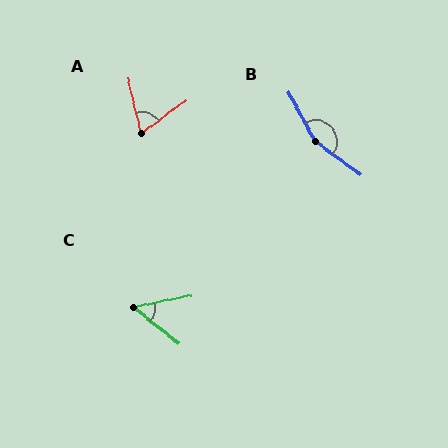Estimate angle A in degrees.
Approximately 67 degrees.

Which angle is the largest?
B, at approximately 155 degrees.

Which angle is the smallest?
C, at approximately 50 degrees.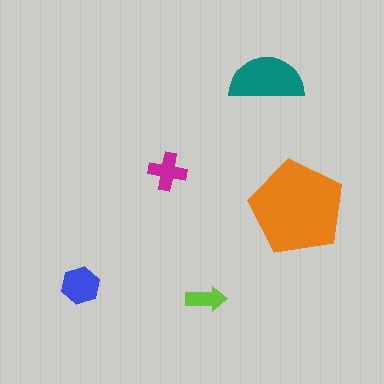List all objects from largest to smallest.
The orange pentagon, the teal semicircle, the blue hexagon, the magenta cross, the lime arrow.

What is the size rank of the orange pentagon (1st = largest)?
1st.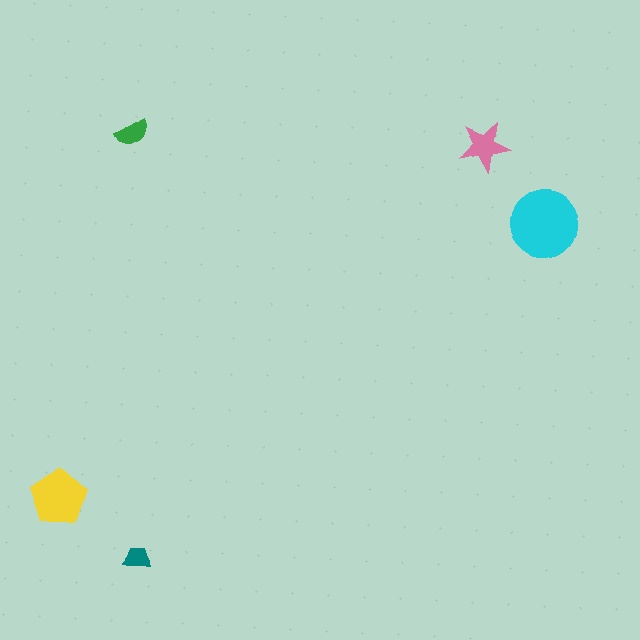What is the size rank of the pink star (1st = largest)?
3rd.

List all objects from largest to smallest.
The cyan circle, the yellow pentagon, the pink star, the green semicircle, the teal trapezoid.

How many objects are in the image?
There are 5 objects in the image.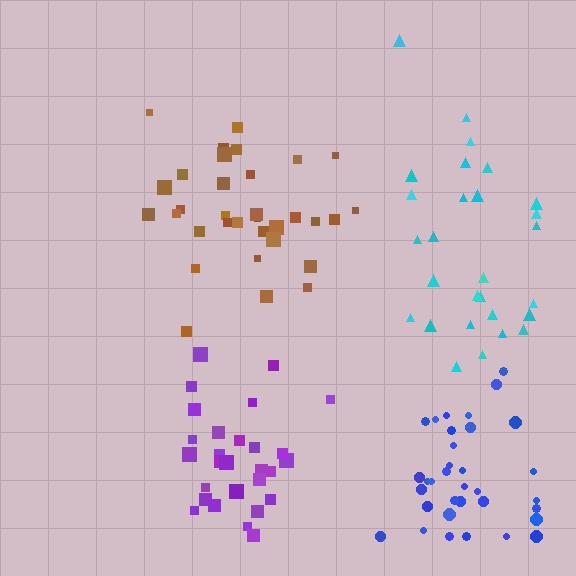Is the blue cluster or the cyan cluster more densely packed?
Blue.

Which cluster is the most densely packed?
Purple.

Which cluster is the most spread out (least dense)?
Cyan.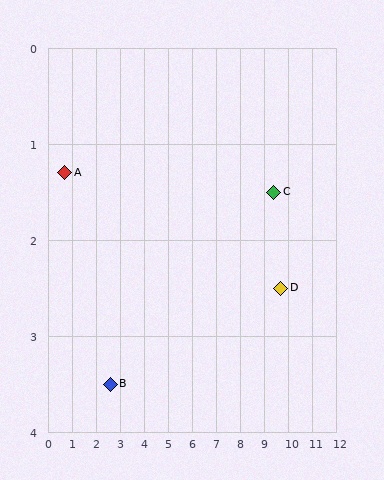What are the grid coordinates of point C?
Point C is at approximately (9.4, 1.5).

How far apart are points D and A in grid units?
Points D and A are about 9.1 grid units apart.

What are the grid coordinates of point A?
Point A is at approximately (0.7, 1.3).